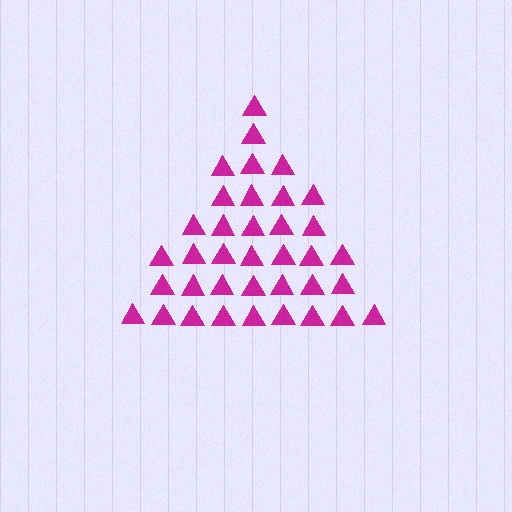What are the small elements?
The small elements are triangles.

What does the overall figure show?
The overall figure shows a triangle.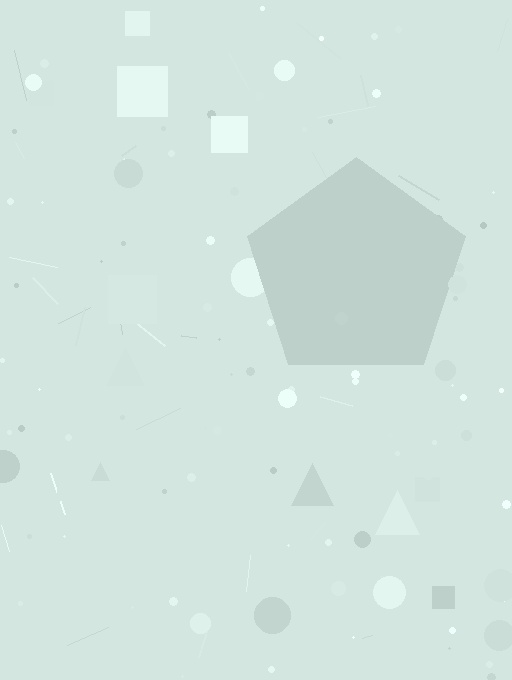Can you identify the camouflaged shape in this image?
The camouflaged shape is a pentagon.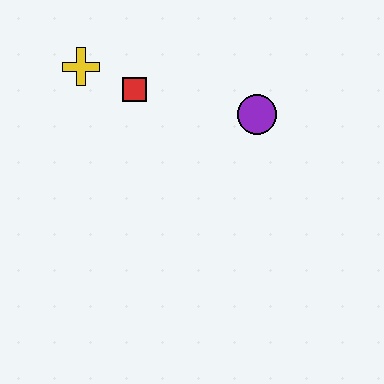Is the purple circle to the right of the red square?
Yes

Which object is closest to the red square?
The yellow cross is closest to the red square.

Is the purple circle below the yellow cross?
Yes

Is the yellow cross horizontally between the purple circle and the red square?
No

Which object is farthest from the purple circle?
The yellow cross is farthest from the purple circle.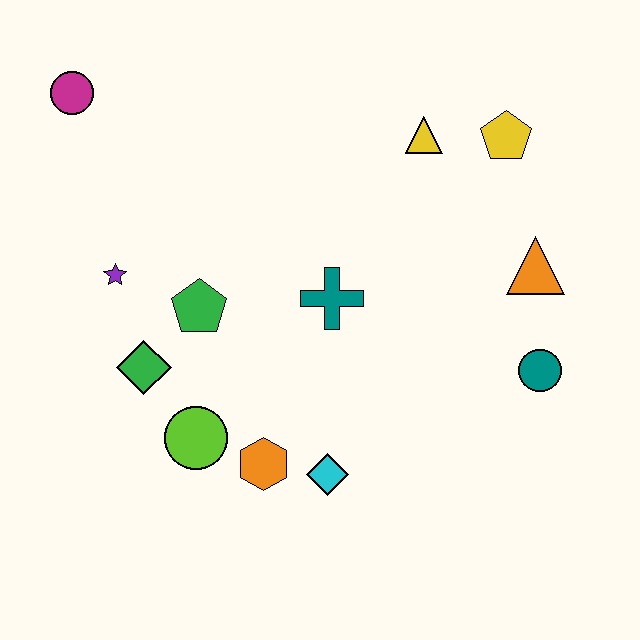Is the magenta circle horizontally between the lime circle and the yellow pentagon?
No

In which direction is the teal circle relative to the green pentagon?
The teal circle is to the right of the green pentagon.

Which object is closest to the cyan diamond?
The orange hexagon is closest to the cyan diamond.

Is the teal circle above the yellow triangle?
No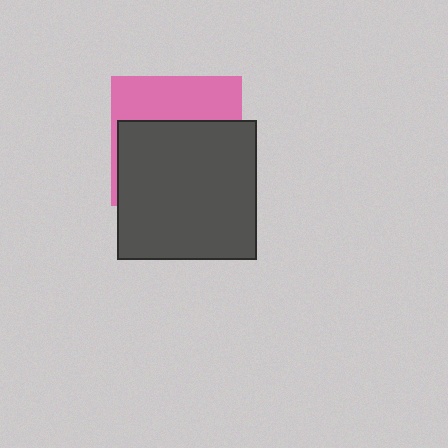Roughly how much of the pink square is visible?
A small part of it is visible (roughly 37%).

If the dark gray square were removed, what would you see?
You would see the complete pink square.